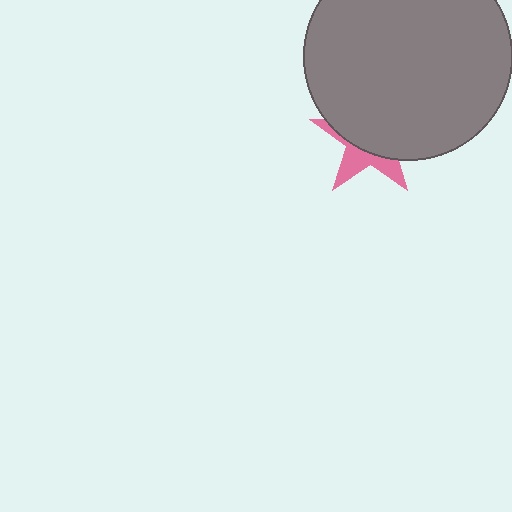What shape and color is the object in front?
The object in front is a gray circle.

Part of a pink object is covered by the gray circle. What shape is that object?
It is a star.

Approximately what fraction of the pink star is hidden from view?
Roughly 65% of the pink star is hidden behind the gray circle.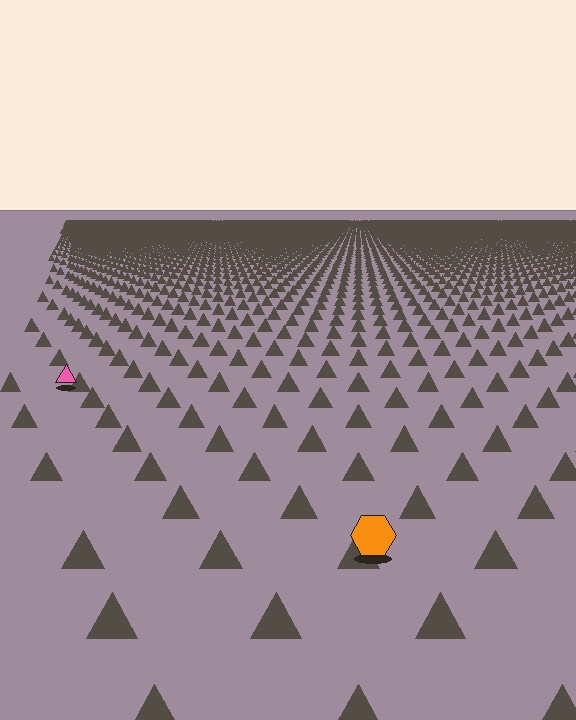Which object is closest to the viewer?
The orange hexagon is closest. The texture marks near it are larger and more spread out.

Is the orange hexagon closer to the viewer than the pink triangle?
Yes. The orange hexagon is closer — you can tell from the texture gradient: the ground texture is coarser near it.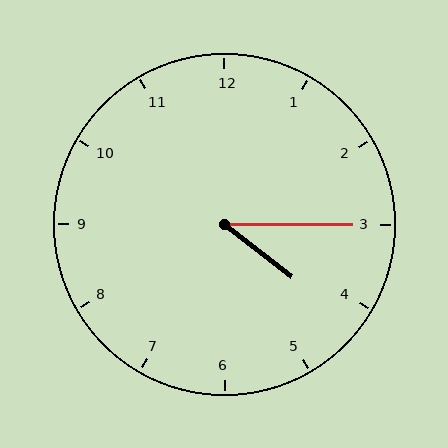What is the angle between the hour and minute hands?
Approximately 38 degrees.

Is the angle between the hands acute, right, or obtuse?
It is acute.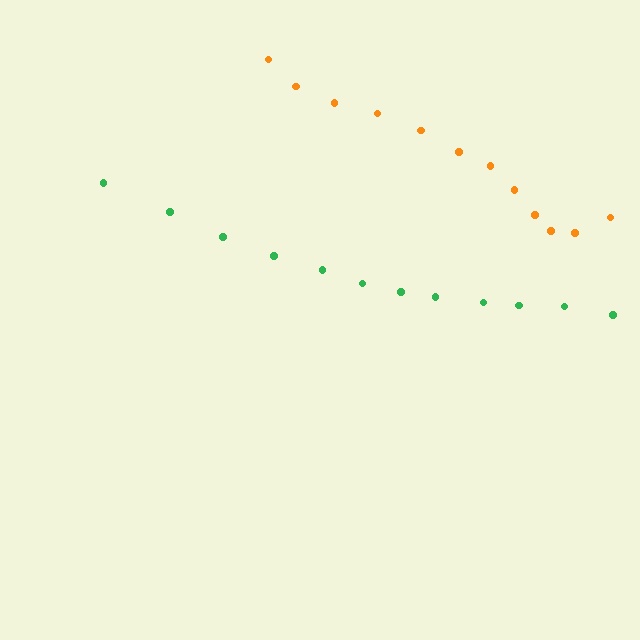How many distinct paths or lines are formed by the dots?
There are 2 distinct paths.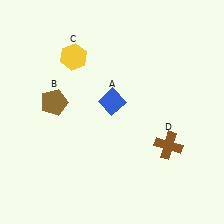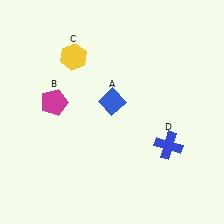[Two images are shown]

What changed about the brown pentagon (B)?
In Image 1, B is brown. In Image 2, it changed to magenta.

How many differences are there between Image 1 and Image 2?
There are 2 differences between the two images.